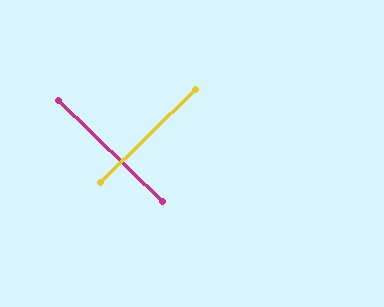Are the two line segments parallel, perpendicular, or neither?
Perpendicular — they meet at approximately 88°.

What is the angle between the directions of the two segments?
Approximately 88 degrees.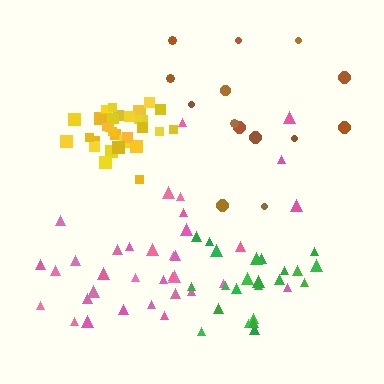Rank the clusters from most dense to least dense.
yellow, green, pink, brown.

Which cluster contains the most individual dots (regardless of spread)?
Pink (35).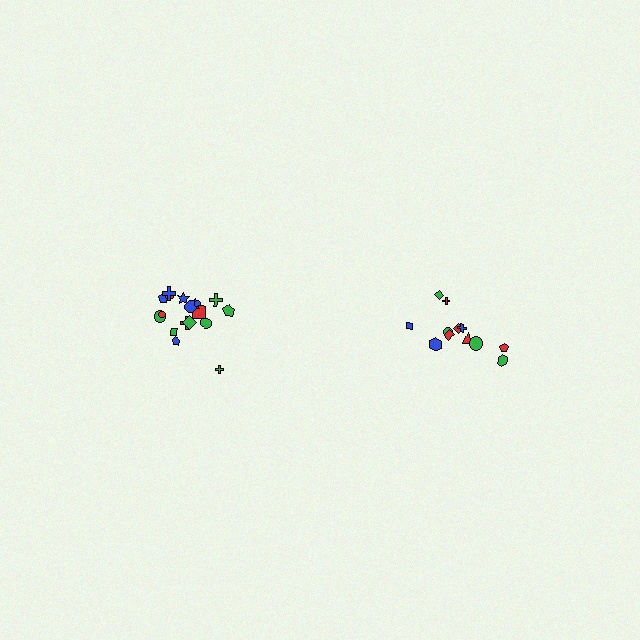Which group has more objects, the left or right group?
The left group.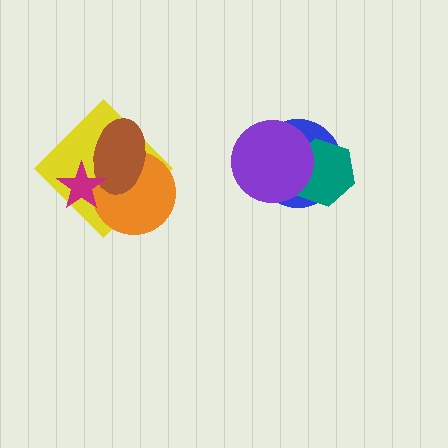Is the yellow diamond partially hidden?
Yes, it is partially covered by another shape.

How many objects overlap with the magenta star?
3 objects overlap with the magenta star.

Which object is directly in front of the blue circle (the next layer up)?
The teal hexagon is directly in front of the blue circle.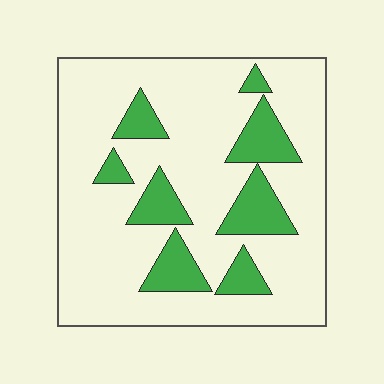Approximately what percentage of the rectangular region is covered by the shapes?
Approximately 20%.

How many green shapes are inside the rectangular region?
8.